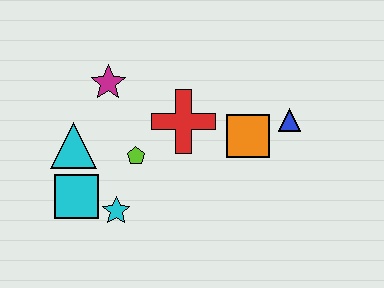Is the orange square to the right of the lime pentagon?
Yes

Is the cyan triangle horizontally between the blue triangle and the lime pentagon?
No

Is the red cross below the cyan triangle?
No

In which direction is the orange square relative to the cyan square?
The orange square is to the right of the cyan square.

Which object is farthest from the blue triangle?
The cyan square is farthest from the blue triangle.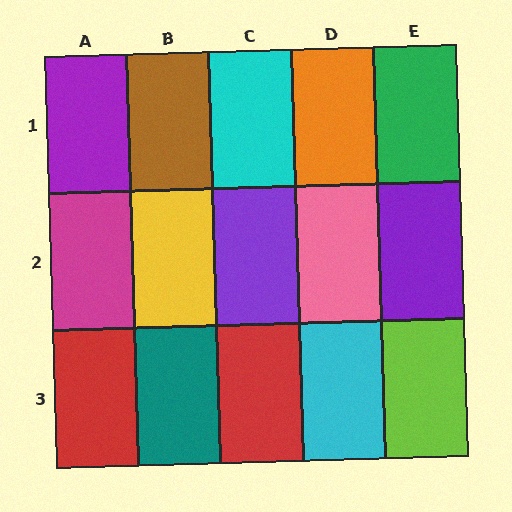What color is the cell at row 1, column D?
Orange.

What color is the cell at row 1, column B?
Brown.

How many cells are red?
2 cells are red.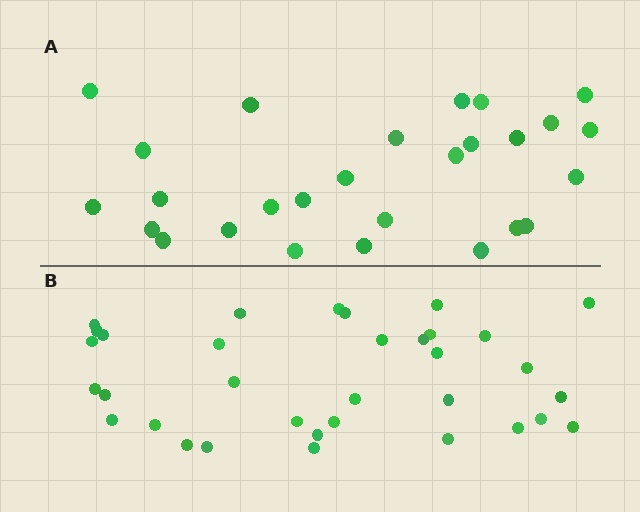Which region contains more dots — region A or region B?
Region B (the bottom region) has more dots.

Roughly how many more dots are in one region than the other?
Region B has roughly 8 or so more dots than region A.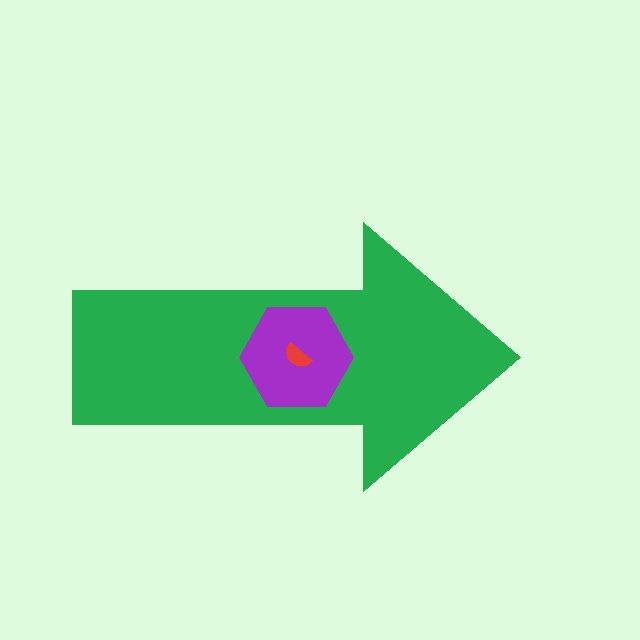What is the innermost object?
The red semicircle.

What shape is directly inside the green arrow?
The purple hexagon.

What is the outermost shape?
The green arrow.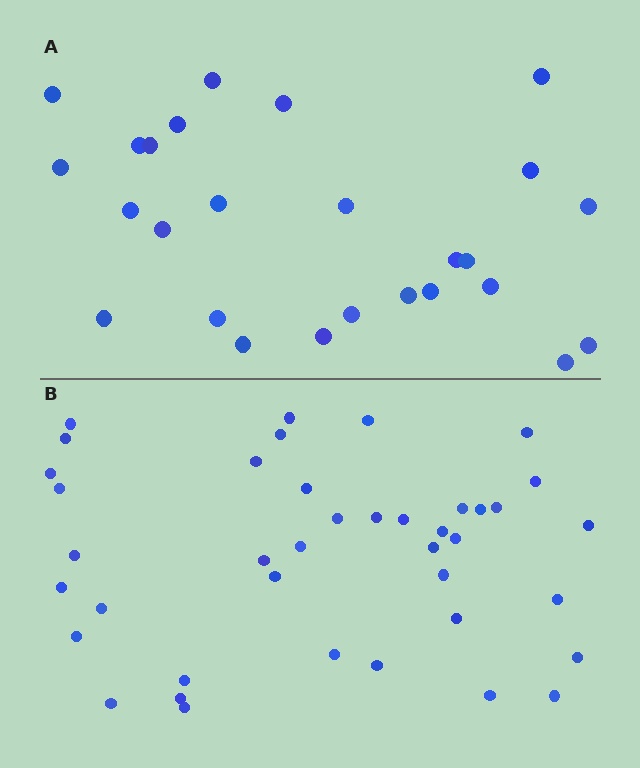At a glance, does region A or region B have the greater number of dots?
Region B (the bottom region) has more dots.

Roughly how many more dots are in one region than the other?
Region B has approximately 15 more dots than region A.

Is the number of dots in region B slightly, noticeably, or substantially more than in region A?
Region B has substantially more. The ratio is roughly 1.5 to 1.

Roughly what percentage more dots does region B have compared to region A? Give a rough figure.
About 55% more.